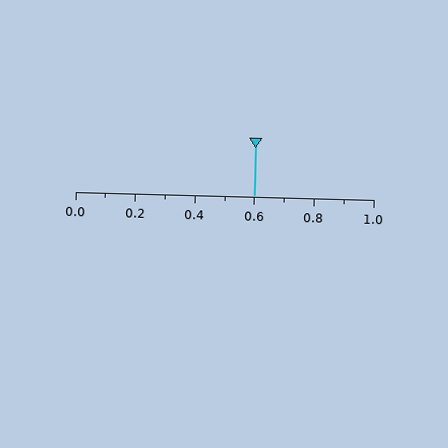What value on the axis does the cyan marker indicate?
The marker indicates approximately 0.6.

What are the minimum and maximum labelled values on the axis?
The axis runs from 0.0 to 1.0.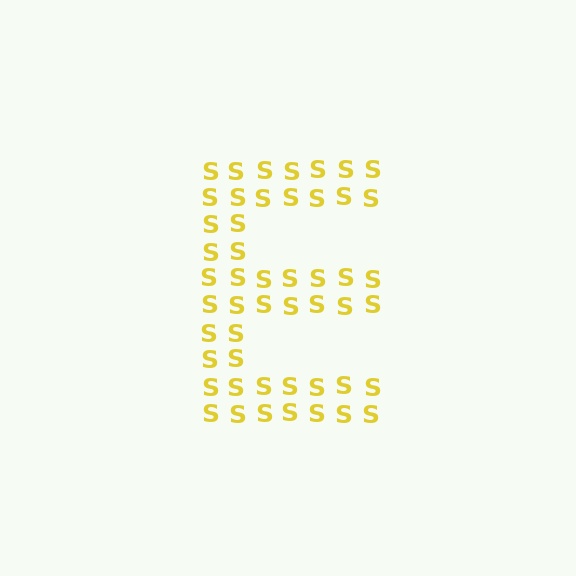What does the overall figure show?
The overall figure shows the letter E.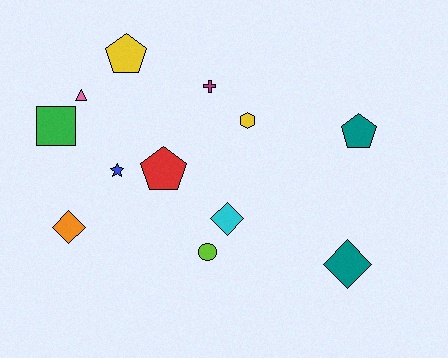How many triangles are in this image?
There is 1 triangle.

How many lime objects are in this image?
There is 1 lime object.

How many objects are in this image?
There are 12 objects.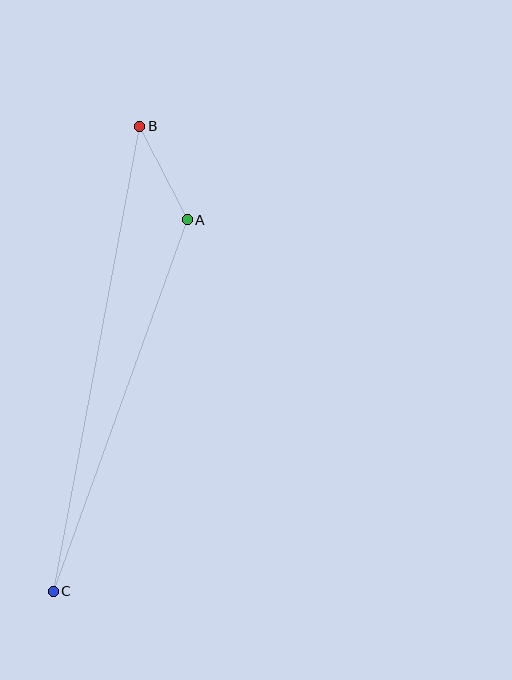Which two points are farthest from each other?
Points B and C are farthest from each other.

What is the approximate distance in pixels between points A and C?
The distance between A and C is approximately 395 pixels.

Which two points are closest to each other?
Points A and B are closest to each other.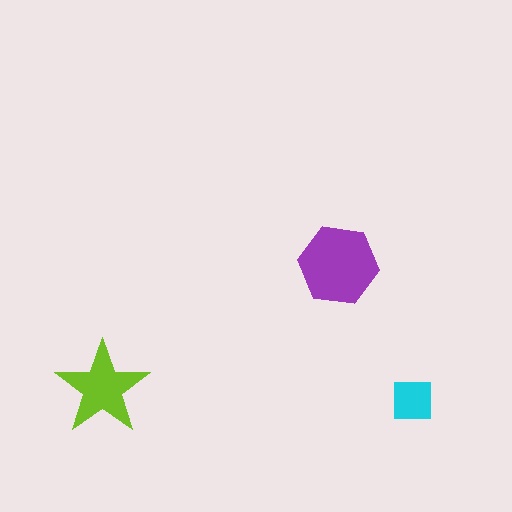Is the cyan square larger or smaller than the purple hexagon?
Smaller.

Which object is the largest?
The purple hexagon.